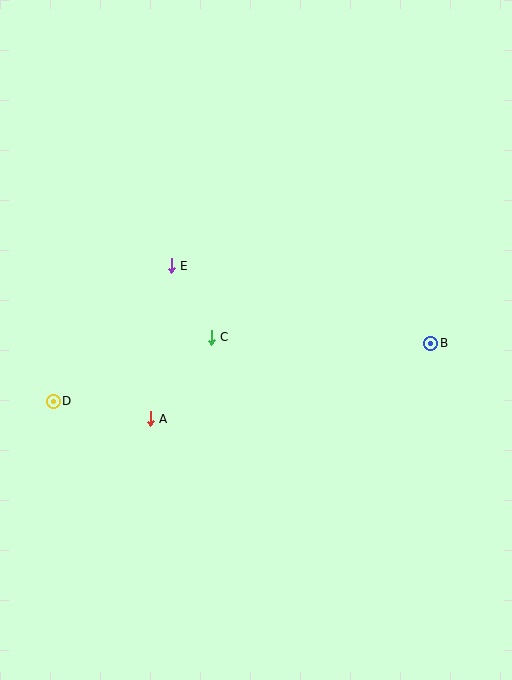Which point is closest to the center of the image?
Point C at (211, 337) is closest to the center.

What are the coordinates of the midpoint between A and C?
The midpoint between A and C is at (181, 378).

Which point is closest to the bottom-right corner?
Point B is closest to the bottom-right corner.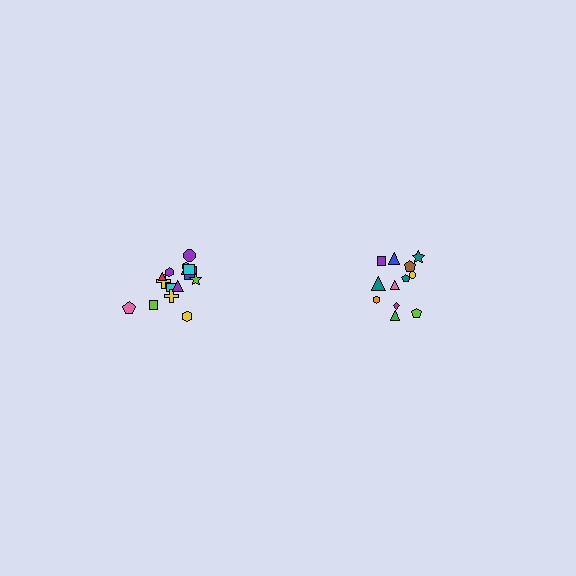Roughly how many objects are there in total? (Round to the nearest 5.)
Roughly 25 objects in total.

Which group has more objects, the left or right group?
The left group.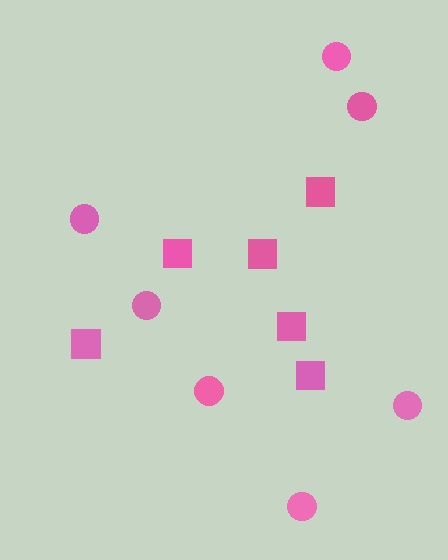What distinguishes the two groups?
There are 2 groups: one group of squares (6) and one group of circles (7).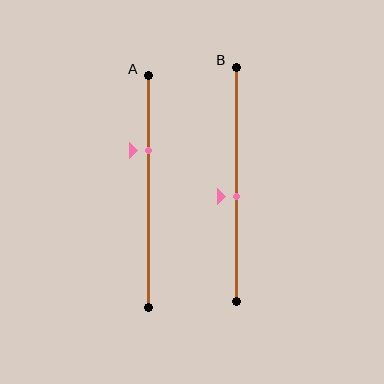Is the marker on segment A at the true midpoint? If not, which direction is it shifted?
No, the marker on segment A is shifted upward by about 18% of the segment length.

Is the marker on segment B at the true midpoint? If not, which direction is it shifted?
No, the marker on segment B is shifted downward by about 5% of the segment length.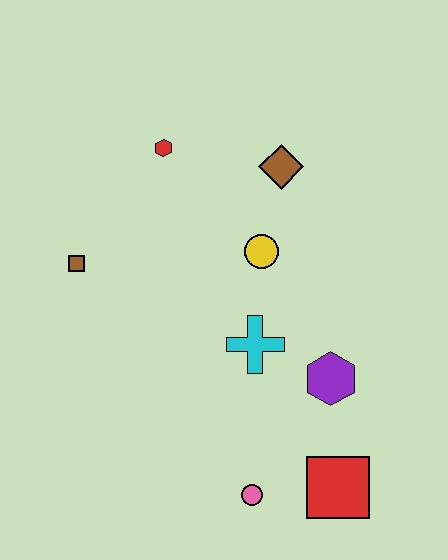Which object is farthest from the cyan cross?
The red hexagon is farthest from the cyan cross.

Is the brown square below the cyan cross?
No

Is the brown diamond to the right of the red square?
No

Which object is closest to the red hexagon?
The brown diamond is closest to the red hexagon.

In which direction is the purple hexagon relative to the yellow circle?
The purple hexagon is below the yellow circle.